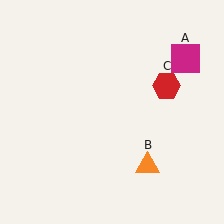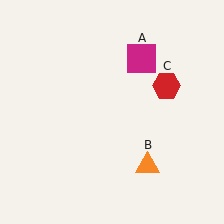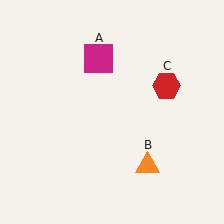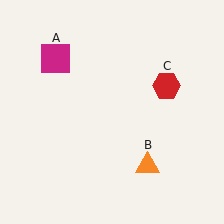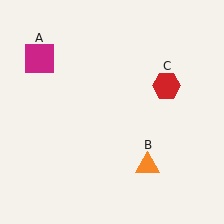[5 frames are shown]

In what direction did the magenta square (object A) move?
The magenta square (object A) moved left.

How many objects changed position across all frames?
1 object changed position: magenta square (object A).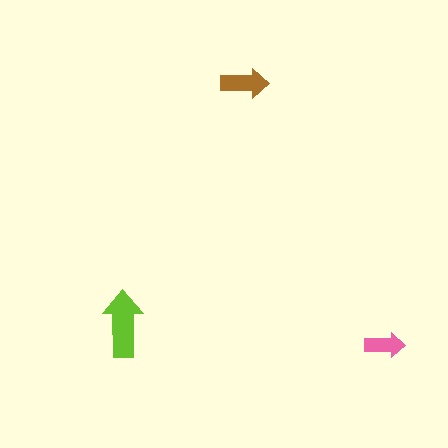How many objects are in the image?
There are 3 objects in the image.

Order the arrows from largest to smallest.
the lime one, the brown one, the pink one.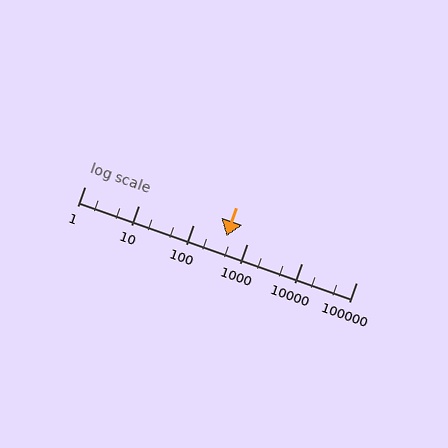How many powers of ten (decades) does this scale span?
The scale spans 5 decades, from 1 to 100000.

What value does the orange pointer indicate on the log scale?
The pointer indicates approximately 410.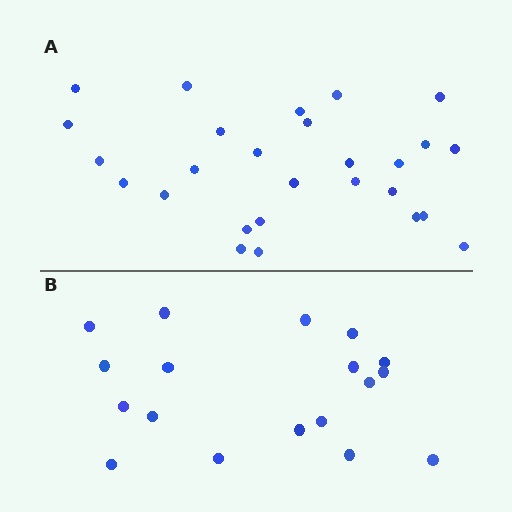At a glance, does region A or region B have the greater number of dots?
Region A (the top region) has more dots.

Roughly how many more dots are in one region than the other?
Region A has roughly 8 or so more dots than region B.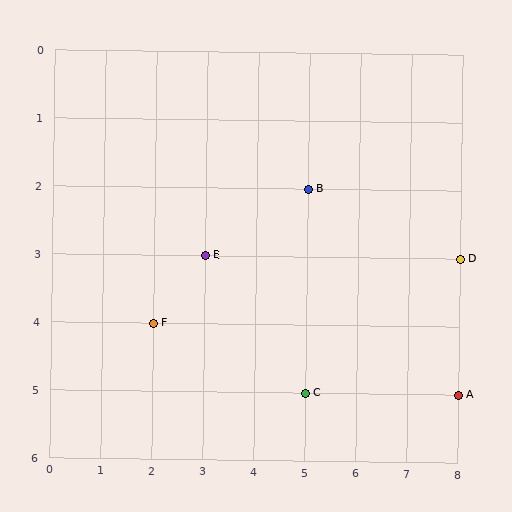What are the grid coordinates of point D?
Point D is at grid coordinates (8, 3).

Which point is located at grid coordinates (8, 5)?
Point A is at (8, 5).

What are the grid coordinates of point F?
Point F is at grid coordinates (2, 4).